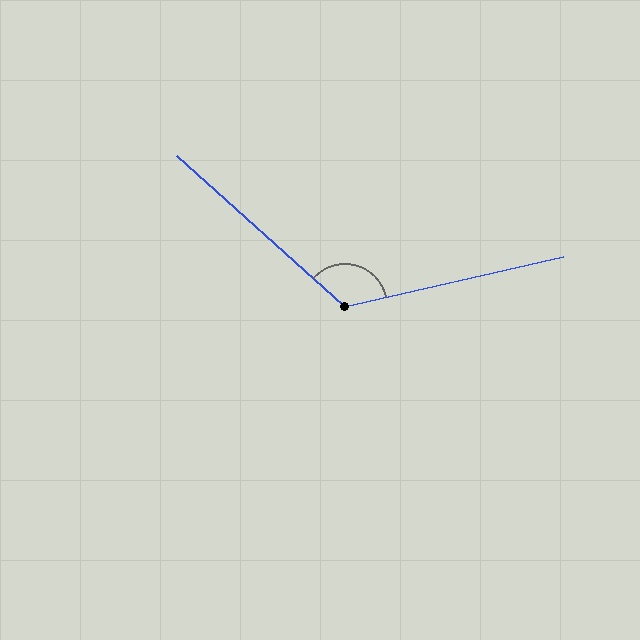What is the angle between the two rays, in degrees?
Approximately 125 degrees.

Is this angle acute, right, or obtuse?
It is obtuse.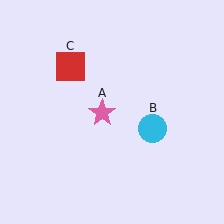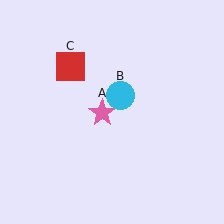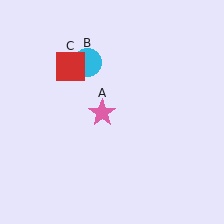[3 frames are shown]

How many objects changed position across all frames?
1 object changed position: cyan circle (object B).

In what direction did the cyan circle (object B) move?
The cyan circle (object B) moved up and to the left.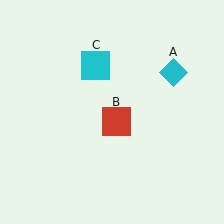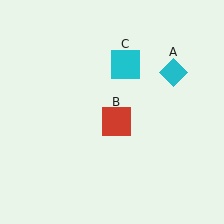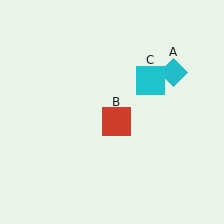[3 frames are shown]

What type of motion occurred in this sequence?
The cyan square (object C) rotated clockwise around the center of the scene.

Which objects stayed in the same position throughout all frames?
Cyan diamond (object A) and red square (object B) remained stationary.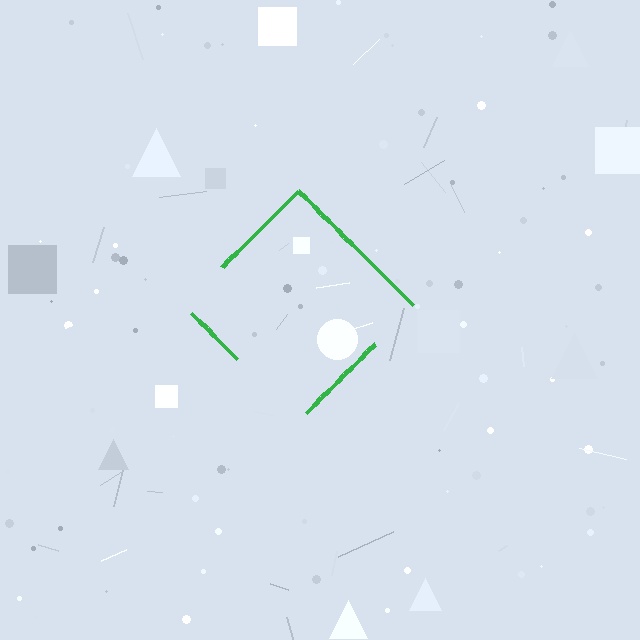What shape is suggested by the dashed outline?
The dashed outline suggests a diamond.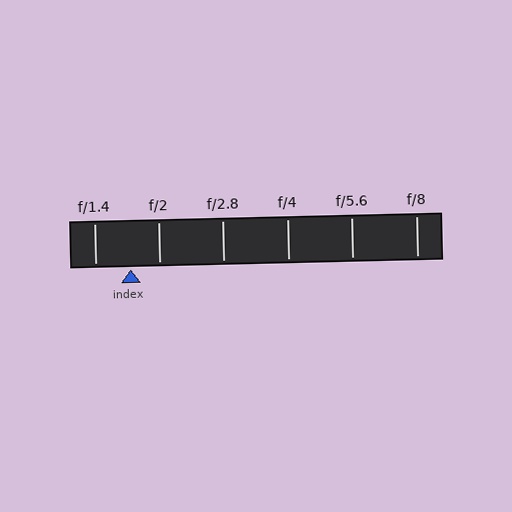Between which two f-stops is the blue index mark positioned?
The index mark is between f/1.4 and f/2.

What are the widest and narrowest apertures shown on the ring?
The widest aperture shown is f/1.4 and the narrowest is f/8.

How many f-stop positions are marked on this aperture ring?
There are 6 f-stop positions marked.